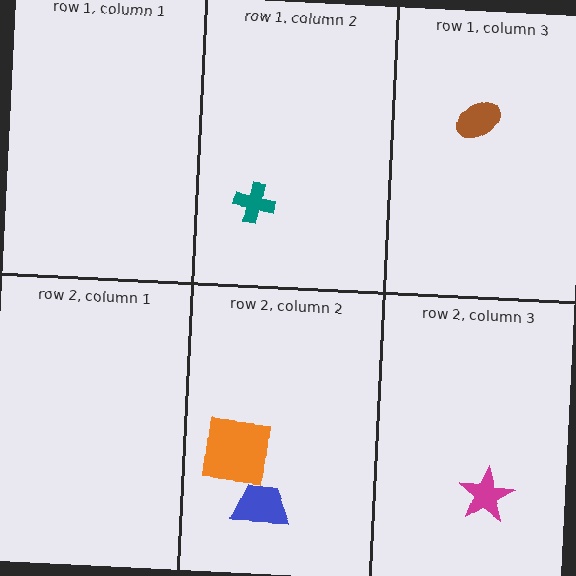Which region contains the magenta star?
The row 2, column 3 region.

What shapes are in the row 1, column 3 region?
The brown ellipse.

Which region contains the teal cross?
The row 1, column 2 region.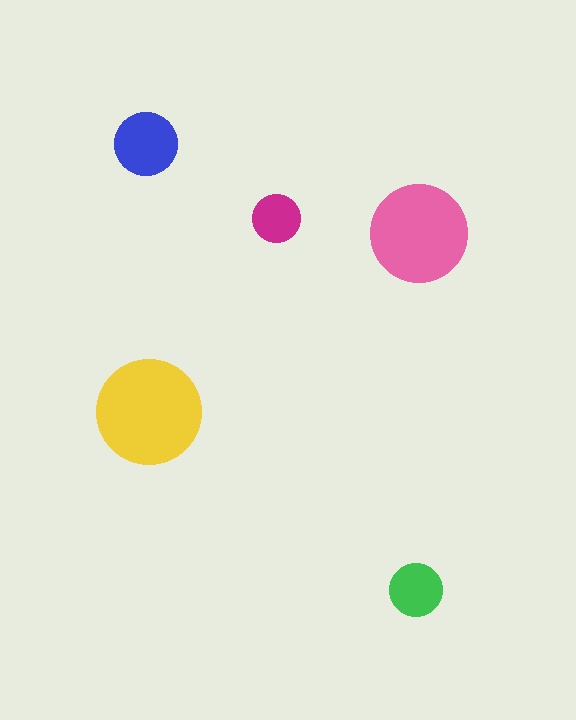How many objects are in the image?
There are 5 objects in the image.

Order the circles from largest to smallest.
the yellow one, the pink one, the blue one, the green one, the magenta one.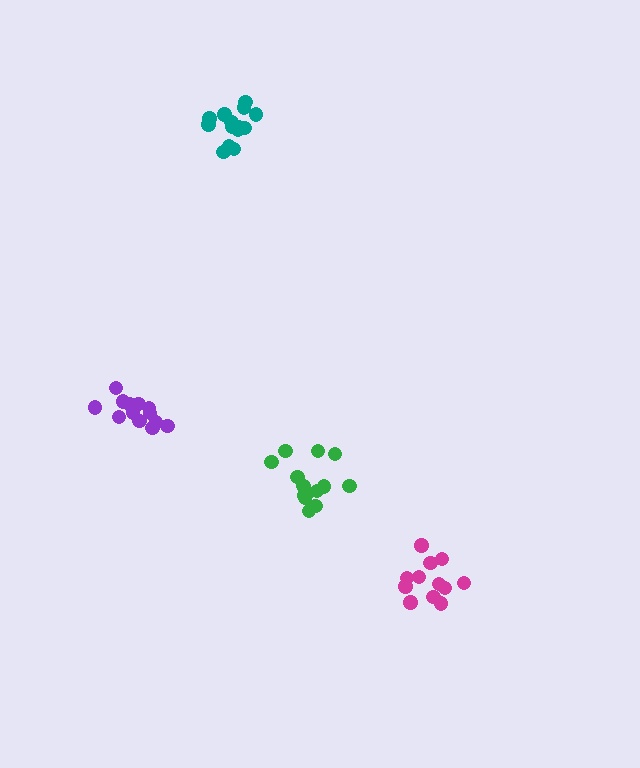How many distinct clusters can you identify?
There are 4 distinct clusters.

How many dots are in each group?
Group 1: 12 dots, Group 2: 14 dots, Group 3: 14 dots, Group 4: 14 dots (54 total).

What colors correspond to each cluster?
The clusters are colored: magenta, purple, green, teal.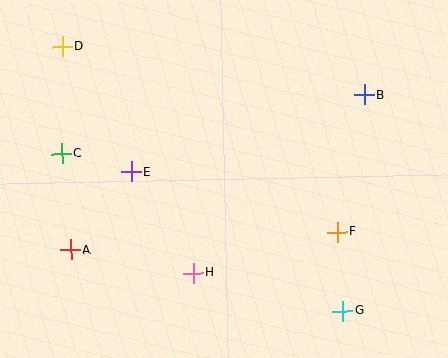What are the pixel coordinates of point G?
Point G is at (342, 311).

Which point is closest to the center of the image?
Point E at (131, 172) is closest to the center.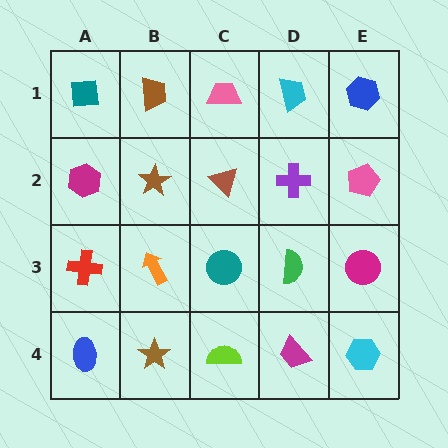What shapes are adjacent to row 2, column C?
A pink trapezoid (row 1, column C), a teal circle (row 3, column C), a brown star (row 2, column B), a purple cross (row 2, column D).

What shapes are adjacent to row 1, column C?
A brown triangle (row 2, column C), a brown trapezoid (row 1, column B), a cyan trapezoid (row 1, column D).